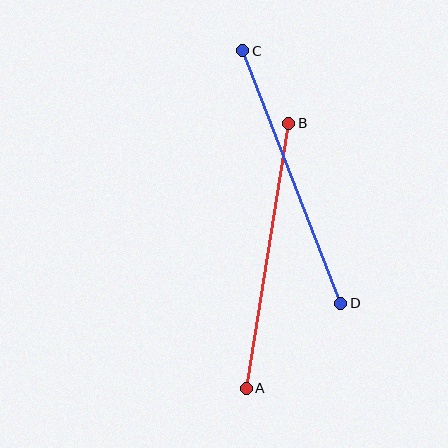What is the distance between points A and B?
The distance is approximately 269 pixels.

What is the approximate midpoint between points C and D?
The midpoint is at approximately (292, 177) pixels.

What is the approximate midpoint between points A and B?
The midpoint is at approximately (268, 256) pixels.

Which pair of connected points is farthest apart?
Points C and D are farthest apart.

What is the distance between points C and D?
The distance is approximately 271 pixels.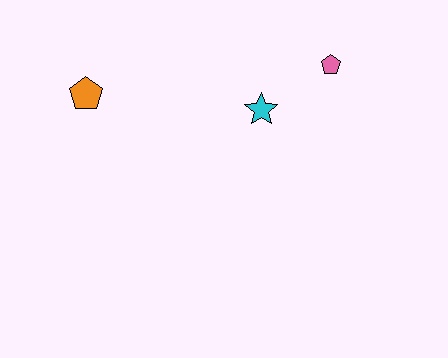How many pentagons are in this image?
There are 2 pentagons.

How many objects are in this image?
There are 3 objects.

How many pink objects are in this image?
There is 1 pink object.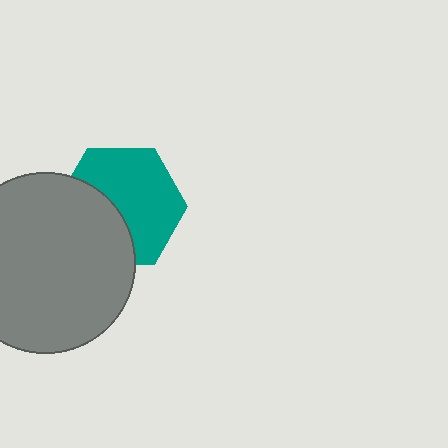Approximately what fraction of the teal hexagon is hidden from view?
Roughly 39% of the teal hexagon is hidden behind the gray circle.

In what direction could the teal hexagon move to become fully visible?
The teal hexagon could move toward the upper-right. That would shift it out from behind the gray circle entirely.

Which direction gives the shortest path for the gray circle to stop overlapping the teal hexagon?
Moving toward the lower-left gives the shortest separation.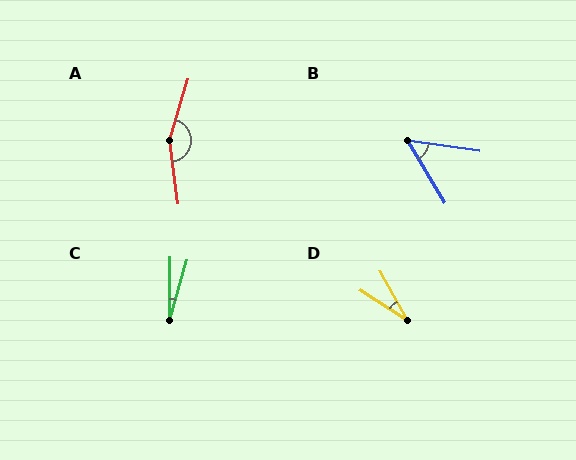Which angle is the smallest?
C, at approximately 16 degrees.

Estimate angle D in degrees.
Approximately 28 degrees.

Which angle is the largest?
A, at approximately 156 degrees.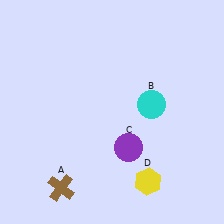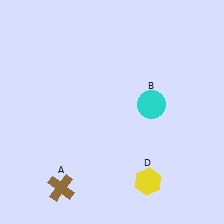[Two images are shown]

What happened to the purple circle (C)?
The purple circle (C) was removed in Image 2. It was in the bottom-right area of Image 1.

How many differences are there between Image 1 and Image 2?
There is 1 difference between the two images.